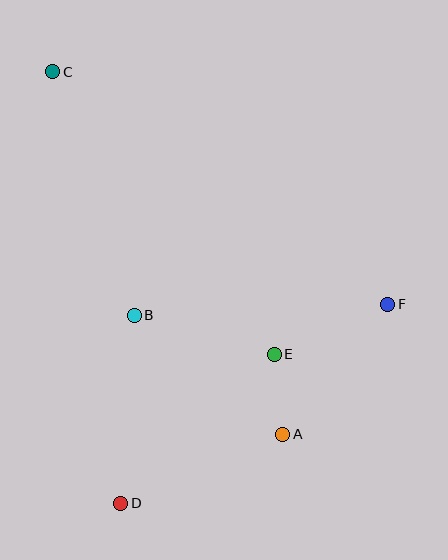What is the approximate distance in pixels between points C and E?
The distance between C and E is approximately 359 pixels.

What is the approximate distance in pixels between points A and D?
The distance between A and D is approximately 176 pixels.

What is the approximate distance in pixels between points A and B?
The distance between A and B is approximately 191 pixels.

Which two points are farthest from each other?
Points C and D are farthest from each other.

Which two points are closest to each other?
Points A and E are closest to each other.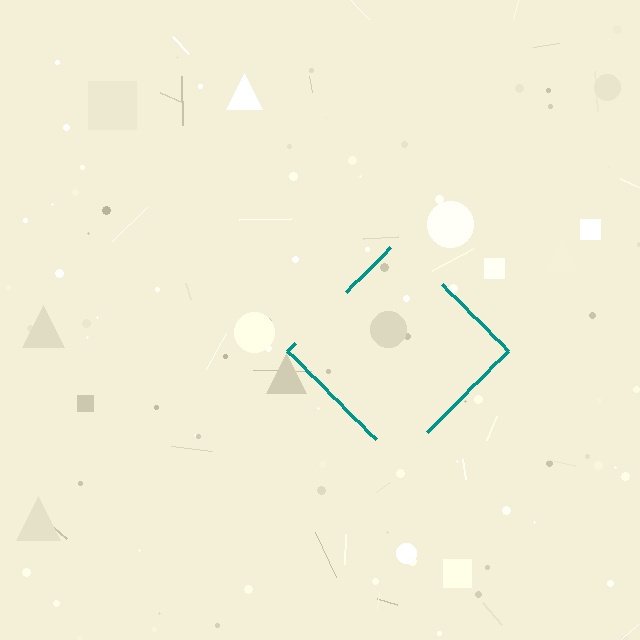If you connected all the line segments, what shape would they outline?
They would outline a diamond.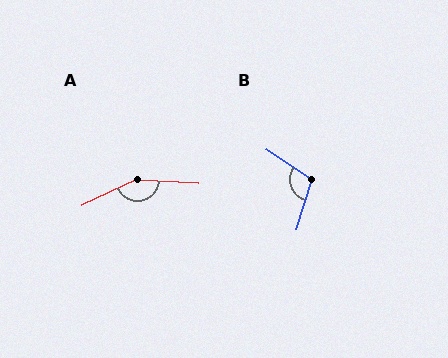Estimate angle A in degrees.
Approximately 152 degrees.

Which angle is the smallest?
B, at approximately 106 degrees.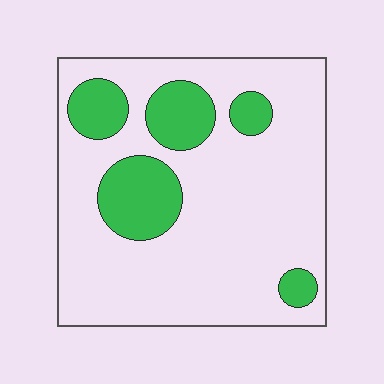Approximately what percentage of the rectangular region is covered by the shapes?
Approximately 20%.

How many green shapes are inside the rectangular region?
5.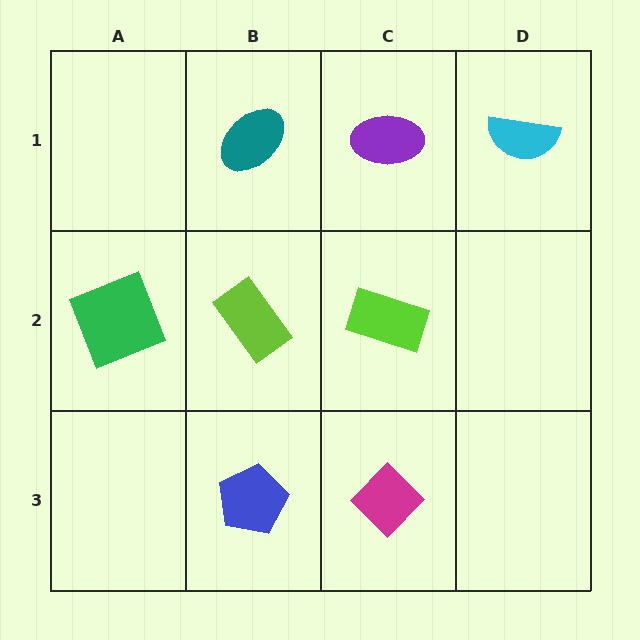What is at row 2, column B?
A lime rectangle.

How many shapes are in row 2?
3 shapes.